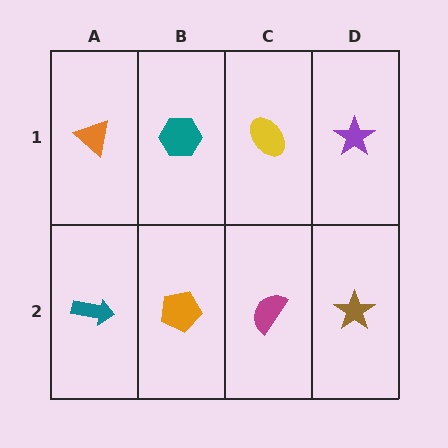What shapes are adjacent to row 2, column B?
A teal hexagon (row 1, column B), a teal arrow (row 2, column A), a magenta semicircle (row 2, column C).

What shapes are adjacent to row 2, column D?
A purple star (row 1, column D), a magenta semicircle (row 2, column C).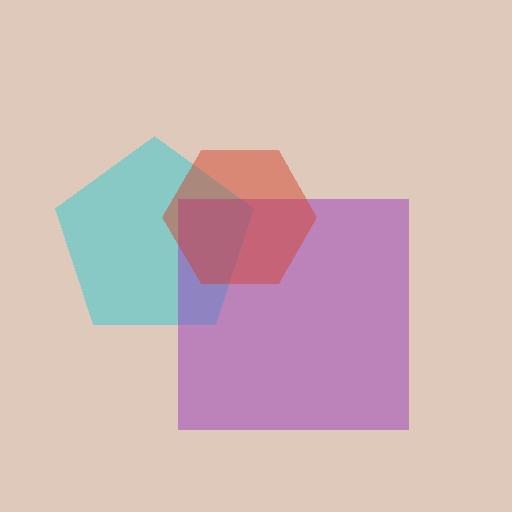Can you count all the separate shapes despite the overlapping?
Yes, there are 3 separate shapes.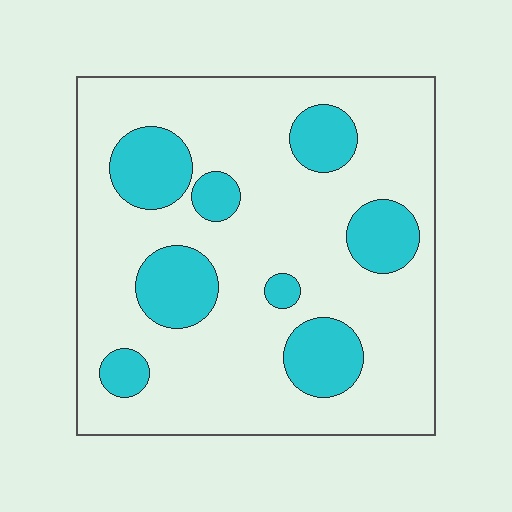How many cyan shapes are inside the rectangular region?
8.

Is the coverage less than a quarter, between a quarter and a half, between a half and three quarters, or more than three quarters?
Less than a quarter.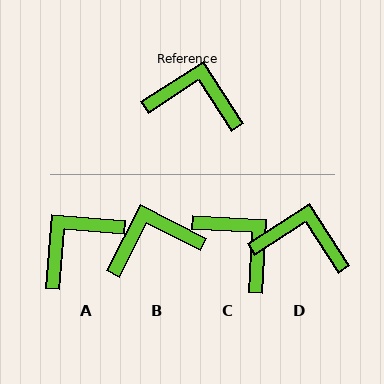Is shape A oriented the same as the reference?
No, it is off by about 52 degrees.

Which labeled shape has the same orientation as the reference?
D.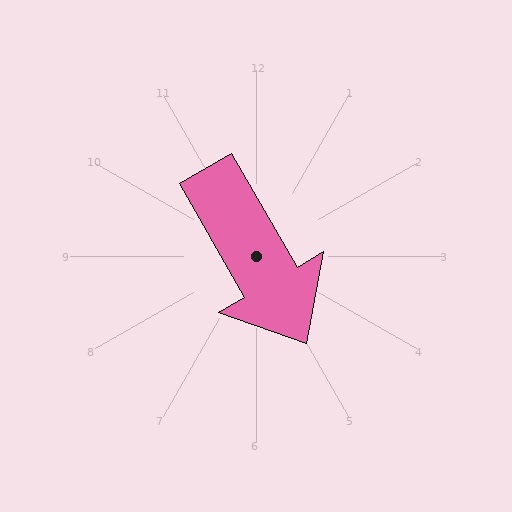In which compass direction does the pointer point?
Southeast.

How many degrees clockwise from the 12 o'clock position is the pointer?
Approximately 150 degrees.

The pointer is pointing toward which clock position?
Roughly 5 o'clock.